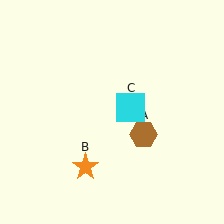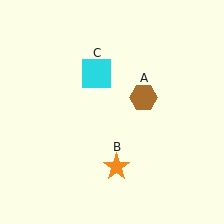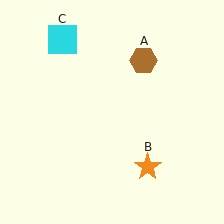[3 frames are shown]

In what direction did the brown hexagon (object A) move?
The brown hexagon (object A) moved up.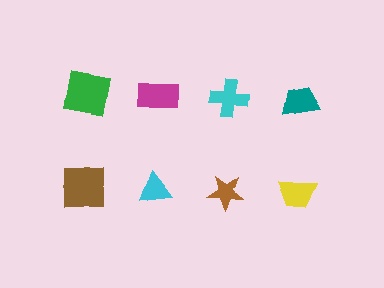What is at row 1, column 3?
A cyan cross.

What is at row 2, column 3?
A brown star.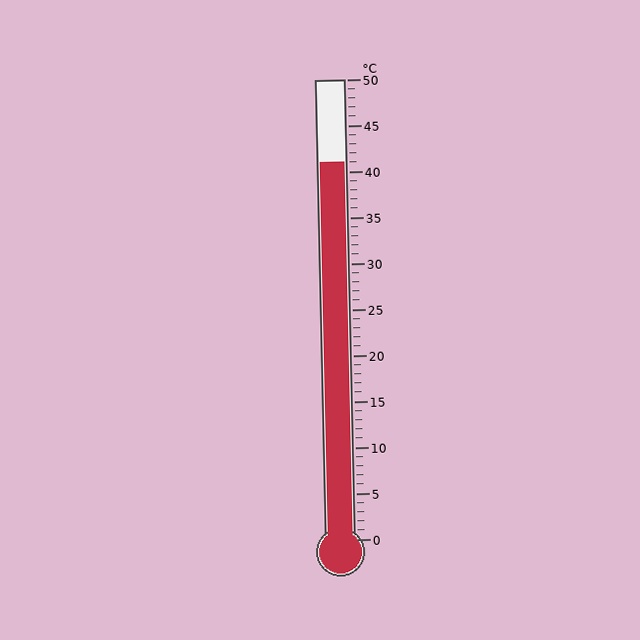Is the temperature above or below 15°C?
The temperature is above 15°C.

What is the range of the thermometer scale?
The thermometer scale ranges from 0°C to 50°C.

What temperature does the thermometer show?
The thermometer shows approximately 41°C.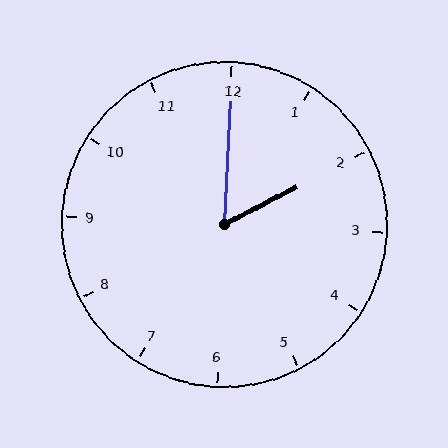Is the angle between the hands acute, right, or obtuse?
It is acute.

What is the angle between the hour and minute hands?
Approximately 60 degrees.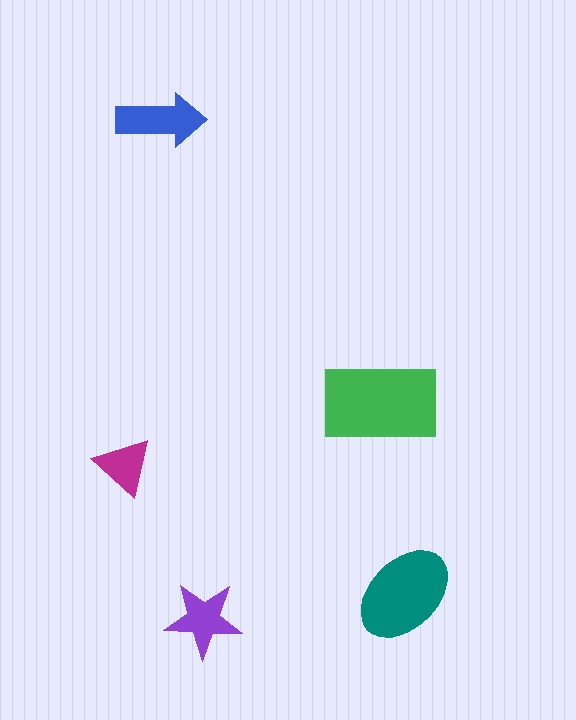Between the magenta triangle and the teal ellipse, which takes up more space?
The teal ellipse.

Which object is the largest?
The green rectangle.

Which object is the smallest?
The magenta triangle.